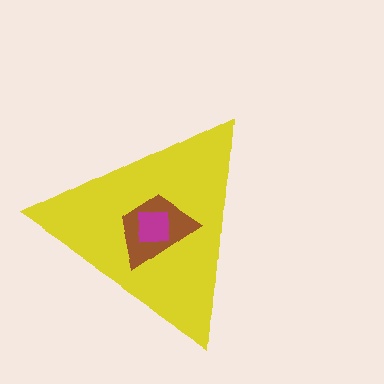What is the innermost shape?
The magenta square.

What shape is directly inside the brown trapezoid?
The magenta square.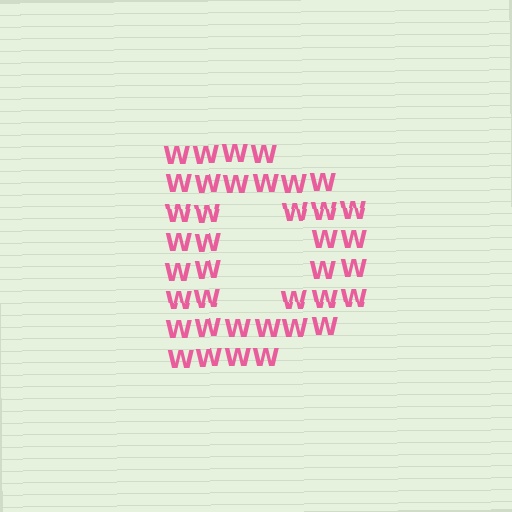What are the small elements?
The small elements are letter W's.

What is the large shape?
The large shape is the letter D.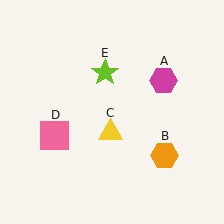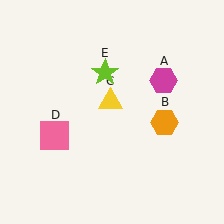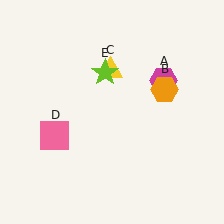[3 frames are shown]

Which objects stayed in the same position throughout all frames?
Magenta hexagon (object A) and pink square (object D) and lime star (object E) remained stationary.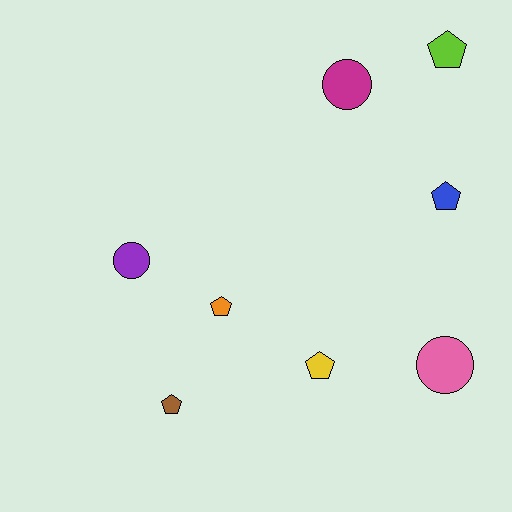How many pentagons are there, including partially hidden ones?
There are 5 pentagons.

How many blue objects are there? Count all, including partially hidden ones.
There is 1 blue object.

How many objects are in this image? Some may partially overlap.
There are 8 objects.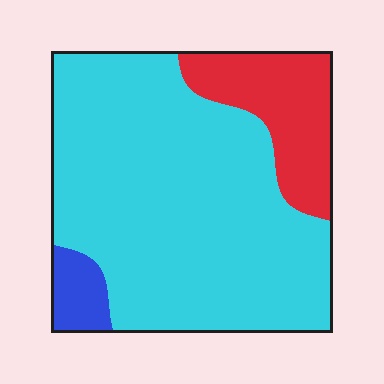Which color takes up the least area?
Blue, at roughly 5%.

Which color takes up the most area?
Cyan, at roughly 75%.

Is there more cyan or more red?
Cyan.